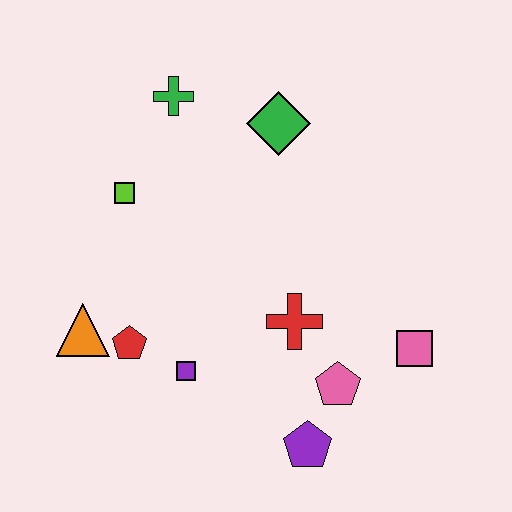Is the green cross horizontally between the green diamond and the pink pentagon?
No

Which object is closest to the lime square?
The green cross is closest to the lime square.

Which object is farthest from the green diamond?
The purple pentagon is farthest from the green diamond.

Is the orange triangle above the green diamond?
No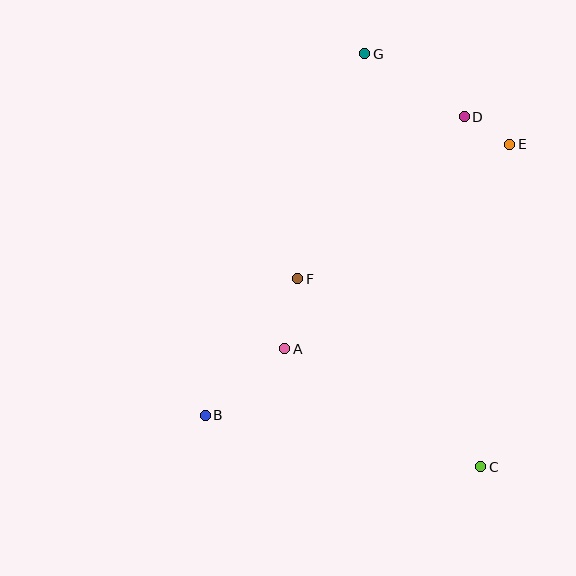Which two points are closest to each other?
Points D and E are closest to each other.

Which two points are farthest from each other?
Points C and G are farthest from each other.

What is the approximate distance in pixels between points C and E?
The distance between C and E is approximately 324 pixels.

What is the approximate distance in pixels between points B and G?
The distance between B and G is approximately 395 pixels.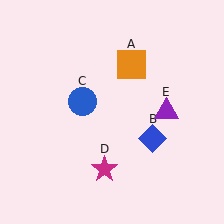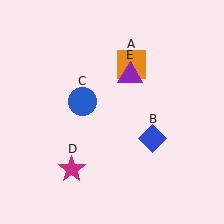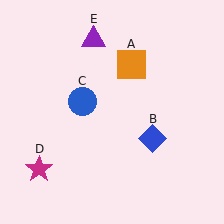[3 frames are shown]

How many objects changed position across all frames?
2 objects changed position: magenta star (object D), purple triangle (object E).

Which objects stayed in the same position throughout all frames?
Orange square (object A) and blue diamond (object B) and blue circle (object C) remained stationary.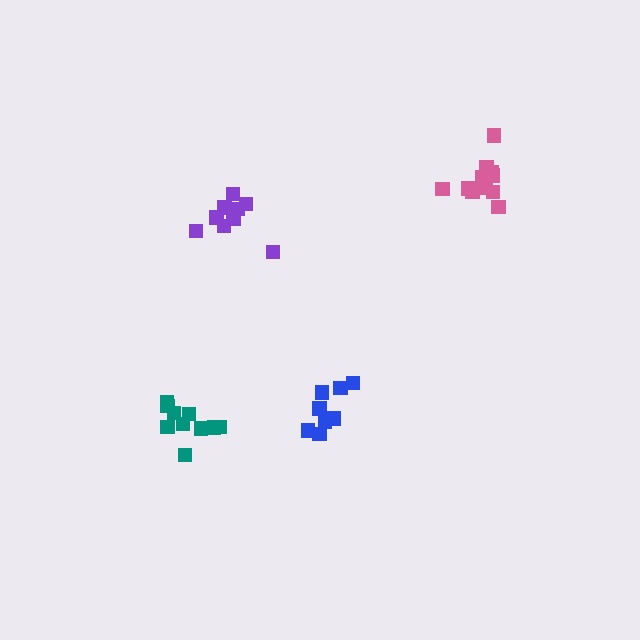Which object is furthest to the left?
The teal cluster is leftmost.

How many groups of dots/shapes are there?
There are 4 groups.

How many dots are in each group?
Group 1: 8 dots, Group 2: 12 dots, Group 3: 9 dots, Group 4: 10 dots (39 total).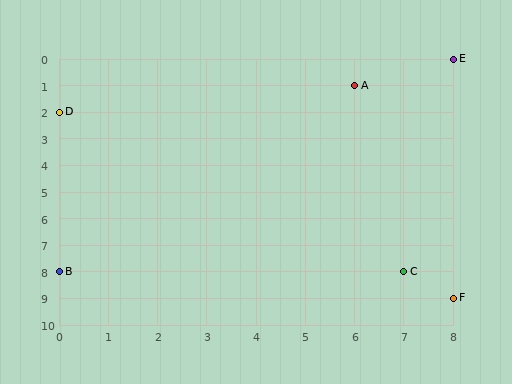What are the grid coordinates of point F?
Point F is at grid coordinates (8, 9).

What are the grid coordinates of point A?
Point A is at grid coordinates (6, 1).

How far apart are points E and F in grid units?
Points E and F are 9 rows apart.